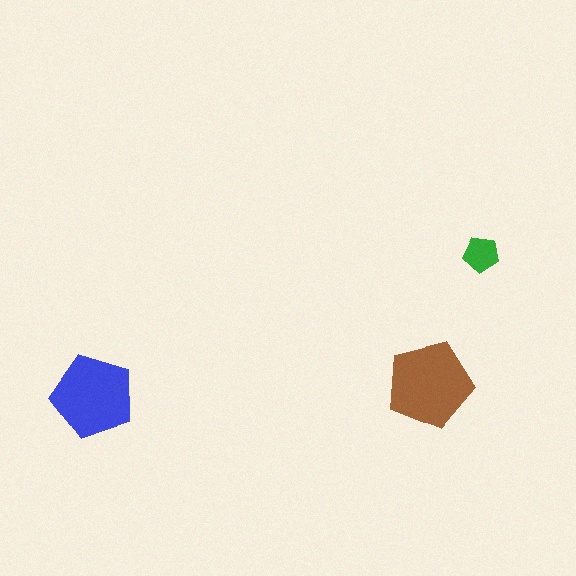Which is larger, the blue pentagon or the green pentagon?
The blue one.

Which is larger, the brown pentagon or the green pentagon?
The brown one.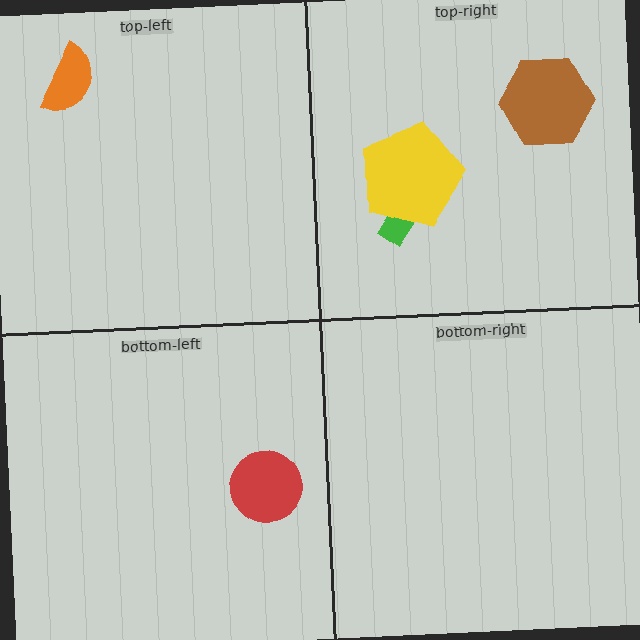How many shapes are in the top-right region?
3.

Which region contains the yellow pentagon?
The top-right region.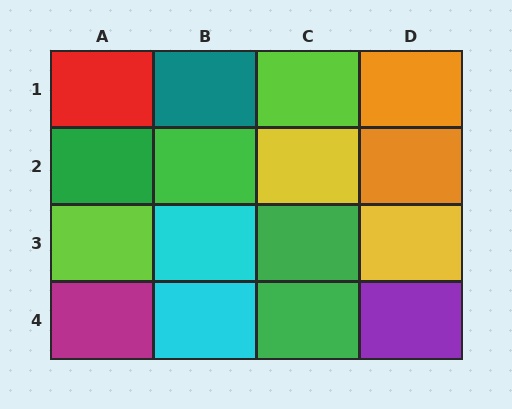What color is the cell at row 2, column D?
Orange.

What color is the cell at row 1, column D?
Orange.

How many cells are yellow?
2 cells are yellow.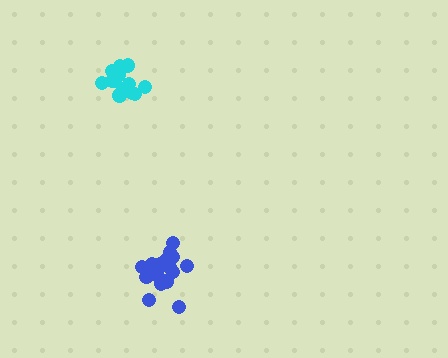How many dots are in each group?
Group 1: 20 dots, Group 2: 15 dots (35 total).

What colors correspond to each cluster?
The clusters are colored: blue, cyan.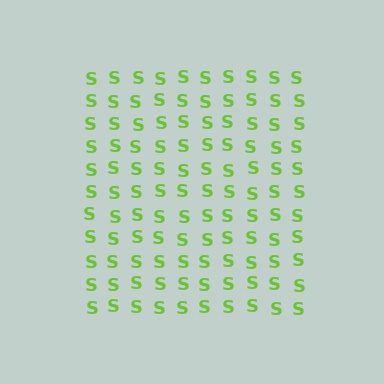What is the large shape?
The large shape is a square.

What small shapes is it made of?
It is made of small letter S's.